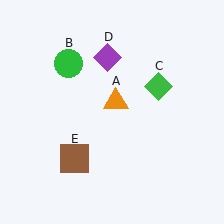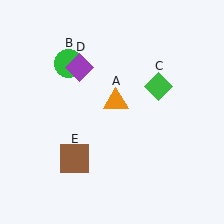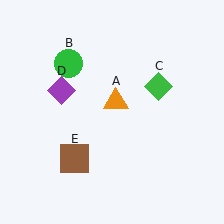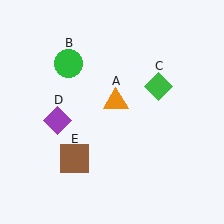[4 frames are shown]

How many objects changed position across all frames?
1 object changed position: purple diamond (object D).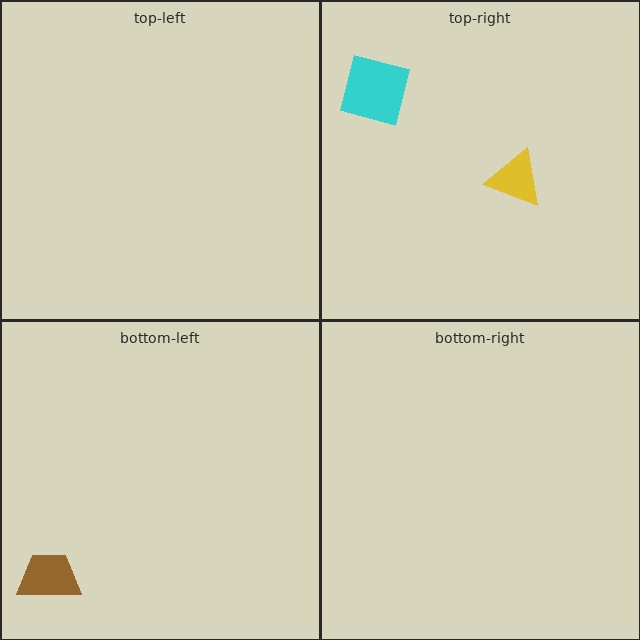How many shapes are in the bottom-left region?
1.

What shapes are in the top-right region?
The cyan square, the yellow triangle.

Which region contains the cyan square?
The top-right region.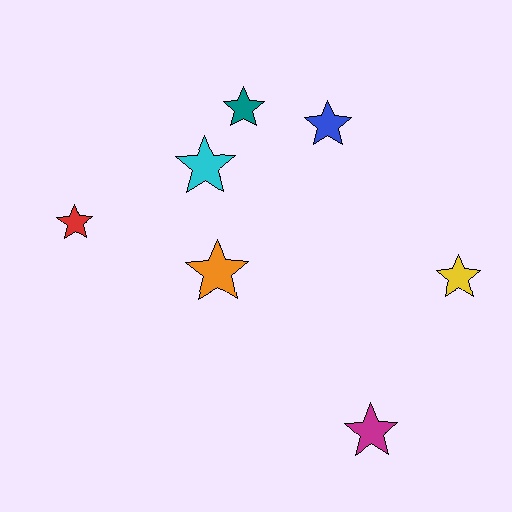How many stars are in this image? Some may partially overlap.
There are 7 stars.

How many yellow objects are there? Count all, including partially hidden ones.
There is 1 yellow object.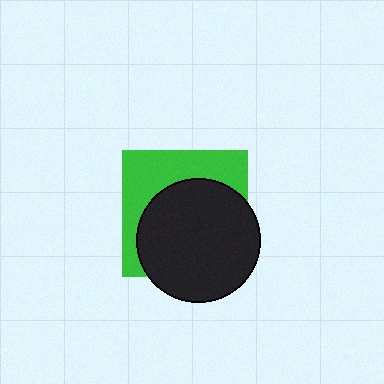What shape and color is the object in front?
The object in front is a black circle.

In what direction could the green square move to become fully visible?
The green square could move toward the upper-left. That would shift it out from behind the black circle entirely.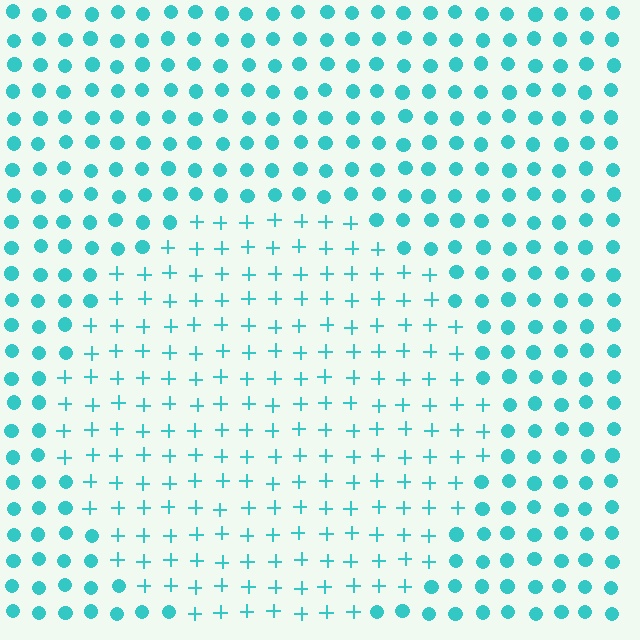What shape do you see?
I see a circle.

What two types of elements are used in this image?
The image uses plus signs inside the circle region and circles outside it.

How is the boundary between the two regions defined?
The boundary is defined by a change in element shape: plus signs inside vs. circles outside. All elements share the same color and spacing.